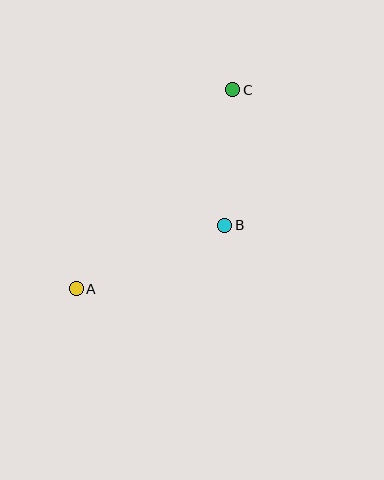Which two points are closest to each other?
Points B and C are closest to each other.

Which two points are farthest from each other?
Points A and C are farthest from each other.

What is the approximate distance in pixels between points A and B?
The distance between A and B is approximately 161 pixels.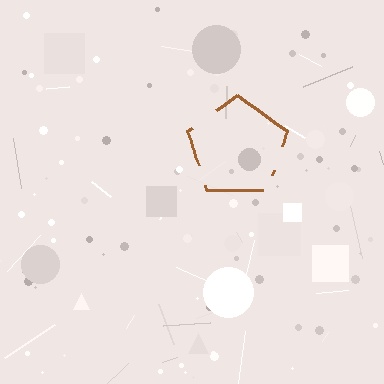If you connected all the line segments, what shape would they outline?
They would outline a pentagon.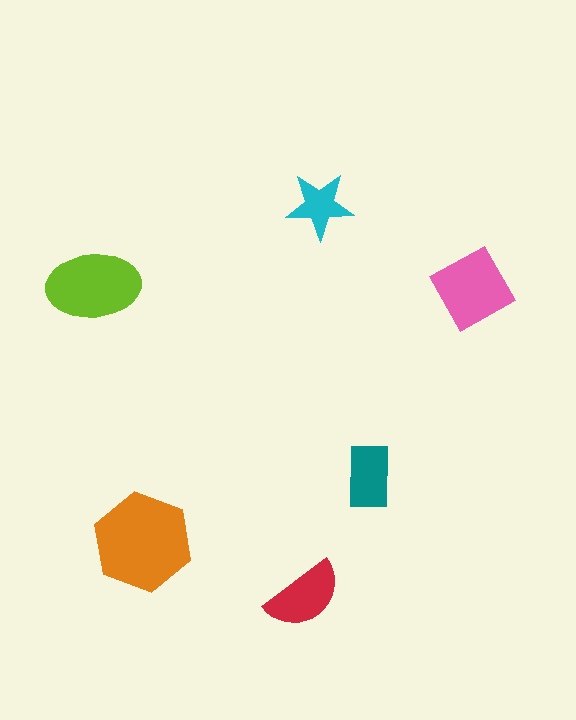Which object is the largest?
The orange hexagon.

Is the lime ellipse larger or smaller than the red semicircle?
Larger.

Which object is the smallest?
The cyan star.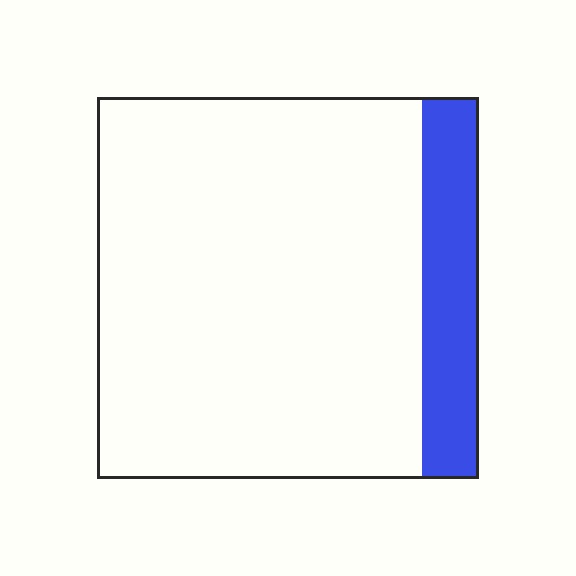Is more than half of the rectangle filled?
No.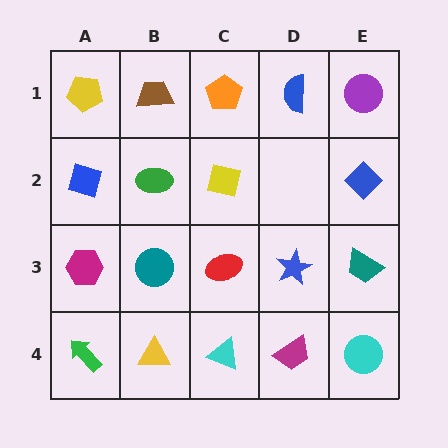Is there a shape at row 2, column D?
No, that cell is empty.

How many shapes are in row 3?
5 shapes.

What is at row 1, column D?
A blue semicircle.